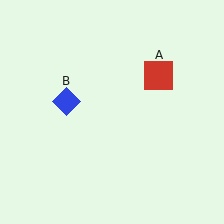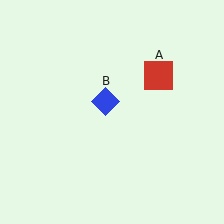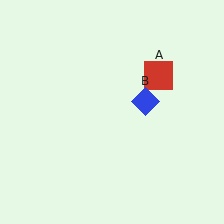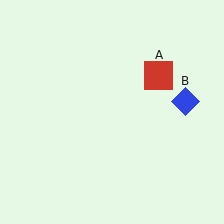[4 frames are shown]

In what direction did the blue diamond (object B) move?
The blue diamond (object B) moved right.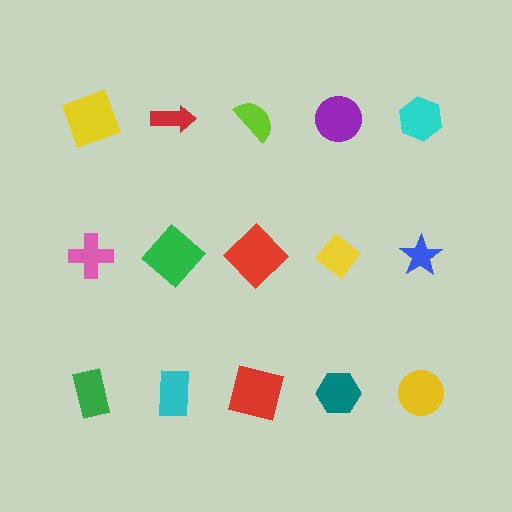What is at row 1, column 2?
A red arrow.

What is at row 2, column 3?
A red diamond.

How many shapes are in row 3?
5 shapes.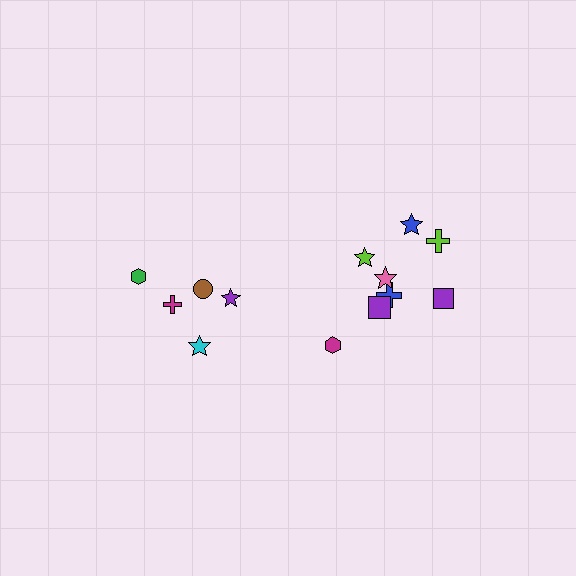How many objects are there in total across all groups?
There are 13 objects.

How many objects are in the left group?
There are 5 objects.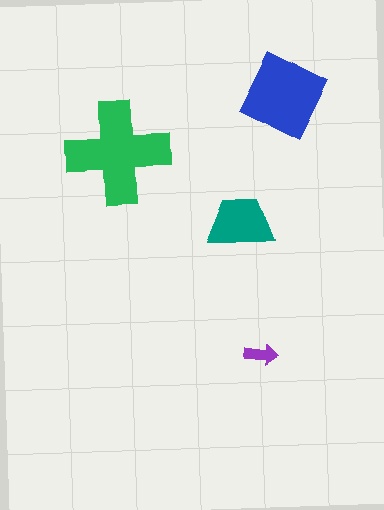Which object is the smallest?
The purple arrow.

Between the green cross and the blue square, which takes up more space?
The green cross.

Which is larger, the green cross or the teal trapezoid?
The green cross.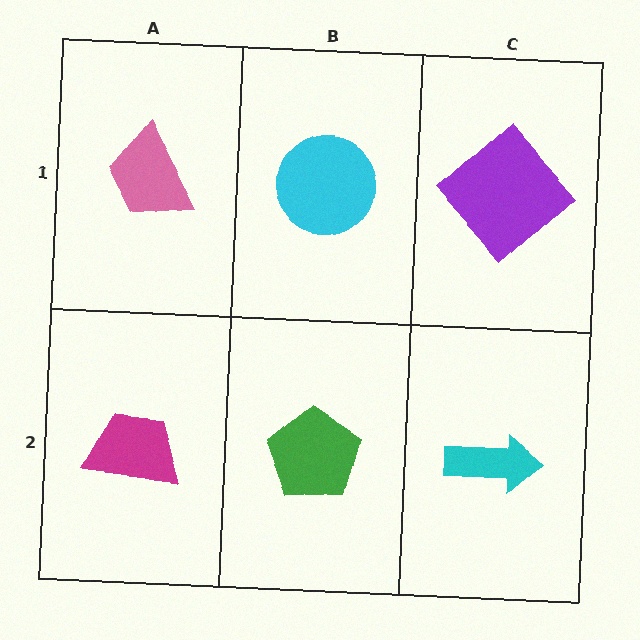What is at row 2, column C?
A cyan arrow.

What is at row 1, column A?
A pink trapezoid.